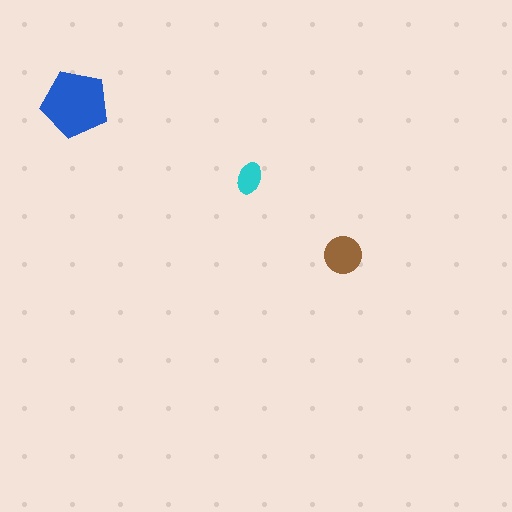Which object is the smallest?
The cyan ellipse.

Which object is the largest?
The blue pentagon.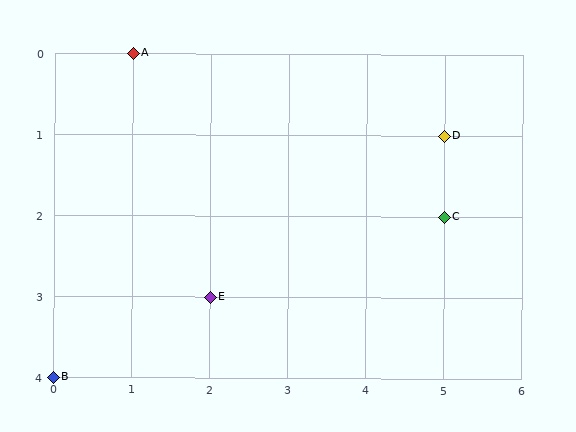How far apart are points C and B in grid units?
Points C and B are 5 columns and 2 rows apart (about 5.4 grid units diagonally).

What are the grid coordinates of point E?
Point E is at grid coordinates (2, 3).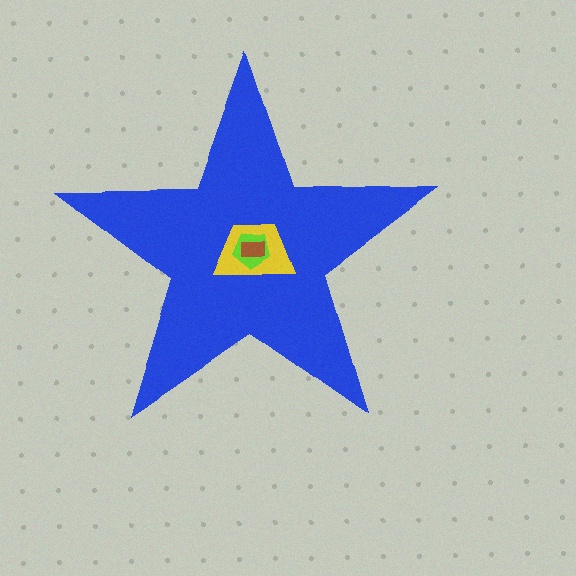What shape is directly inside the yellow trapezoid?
The lime pentagon.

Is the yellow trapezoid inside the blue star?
Yes.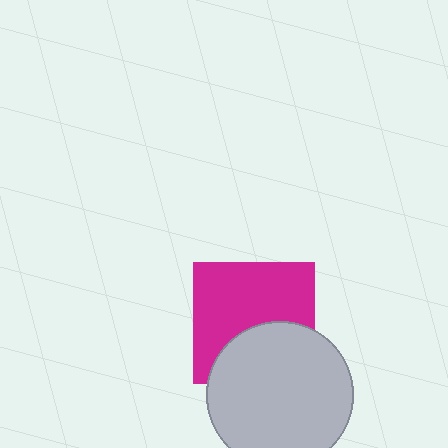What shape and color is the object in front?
The object in front is a light gray circle.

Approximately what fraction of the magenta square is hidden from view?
Roughly 37% of the magenta square is hidden behind the light gray circle.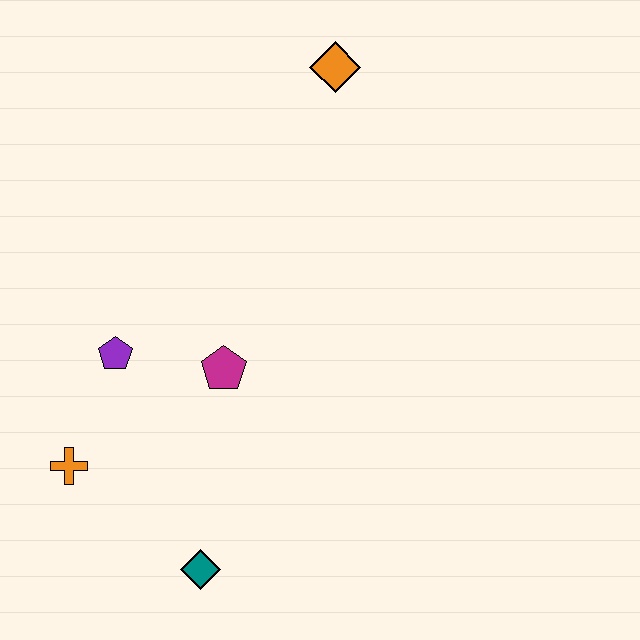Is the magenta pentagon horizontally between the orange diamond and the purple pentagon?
Yes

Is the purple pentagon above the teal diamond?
Yes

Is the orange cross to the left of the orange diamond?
Yes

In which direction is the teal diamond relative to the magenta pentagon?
The teal diamond is below the magenta pentagon.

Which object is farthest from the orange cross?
The orange diamond is farthest from the orange cross.